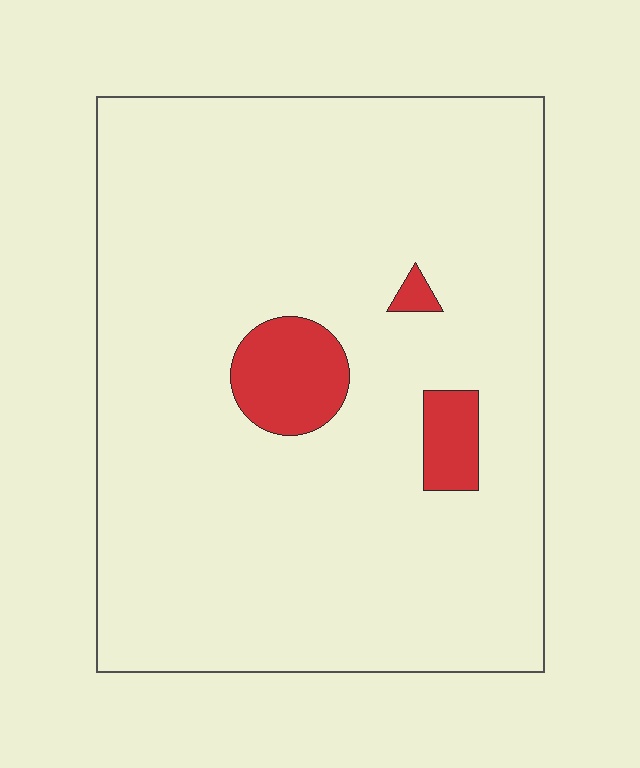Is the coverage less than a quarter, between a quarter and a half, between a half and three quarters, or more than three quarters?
Less than a quarter.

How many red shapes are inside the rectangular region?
3.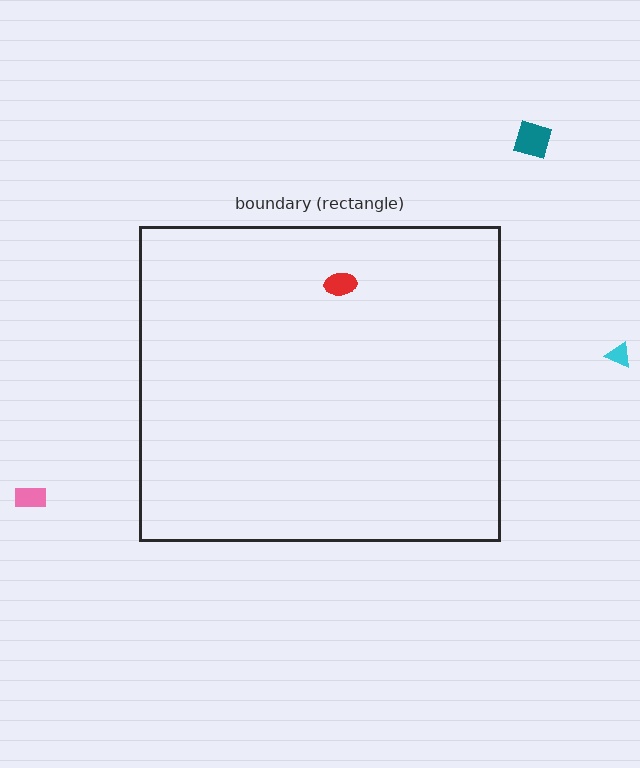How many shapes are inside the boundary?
1 inside, 3 outside.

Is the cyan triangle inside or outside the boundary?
Outside.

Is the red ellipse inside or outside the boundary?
Inside.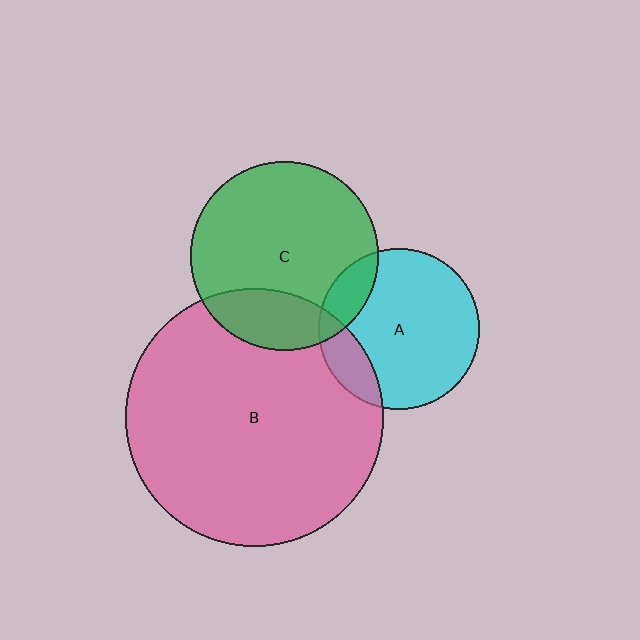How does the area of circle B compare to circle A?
Approximately 2.6 times.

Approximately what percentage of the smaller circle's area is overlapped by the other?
Approximately 15%.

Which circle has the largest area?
Circle B (pink).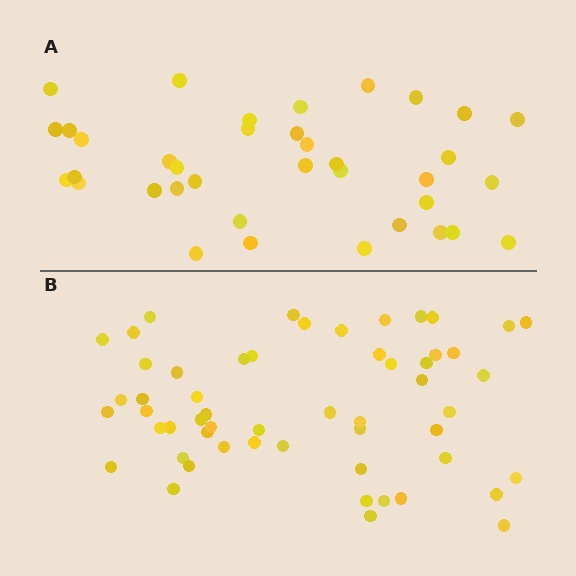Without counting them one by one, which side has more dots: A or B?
Region B (the bottom region) has more dots.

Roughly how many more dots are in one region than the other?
Region B has approximately 20 more dots than region A.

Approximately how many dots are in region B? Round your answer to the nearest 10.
About 60 dots. (The exact count is 55, which rounds to 60.)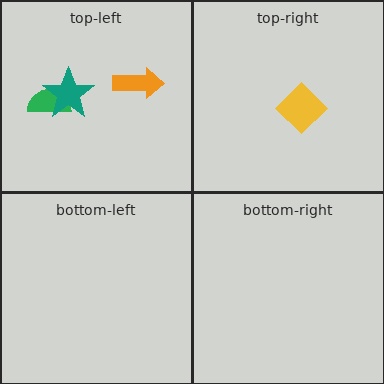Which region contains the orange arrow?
The top-left region.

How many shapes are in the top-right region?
1.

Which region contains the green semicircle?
The top-left region.